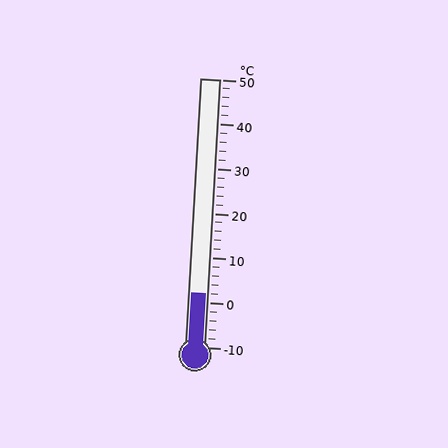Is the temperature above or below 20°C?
The temperature is below 20°C.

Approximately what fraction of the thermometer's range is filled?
The thermometer is filled to approximately 20% of its range.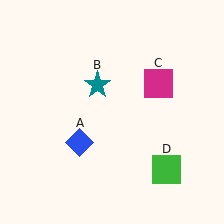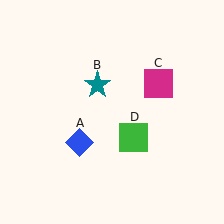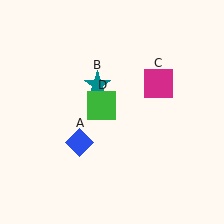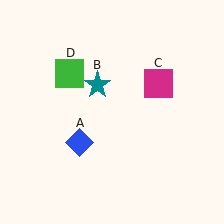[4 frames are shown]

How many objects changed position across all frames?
1 object changed position: green square (object D).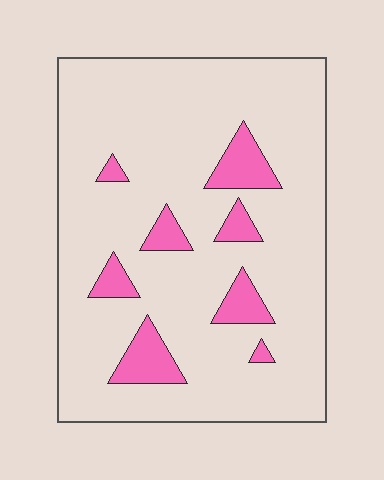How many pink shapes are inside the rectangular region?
8.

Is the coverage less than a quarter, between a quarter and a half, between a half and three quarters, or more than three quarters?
Less than a quarter.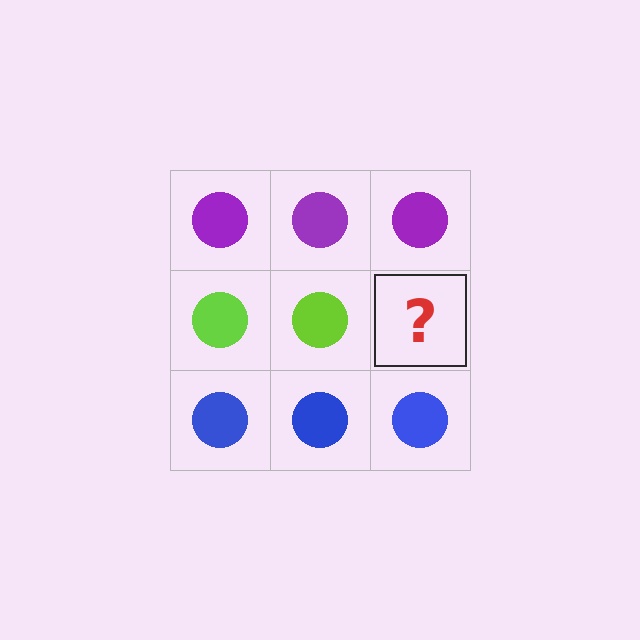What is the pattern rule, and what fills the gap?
The rule is that each row has a consistent color. The gap should be filled with a lime circle.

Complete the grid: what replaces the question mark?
The question mark should be replaced with a lime circle.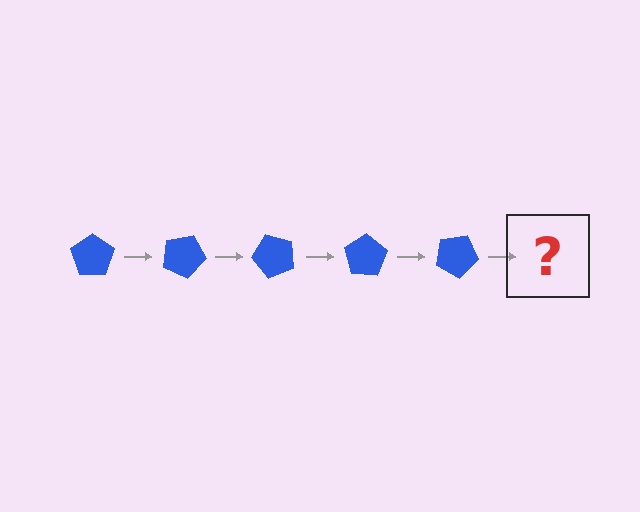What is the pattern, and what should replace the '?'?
The pattern is that the pentagon rotates 25 degrees each step. The '?' should be a blue pentagon rotated 125 degrees.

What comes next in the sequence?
The next element should be a blue pentagon rotated 125 degrees.